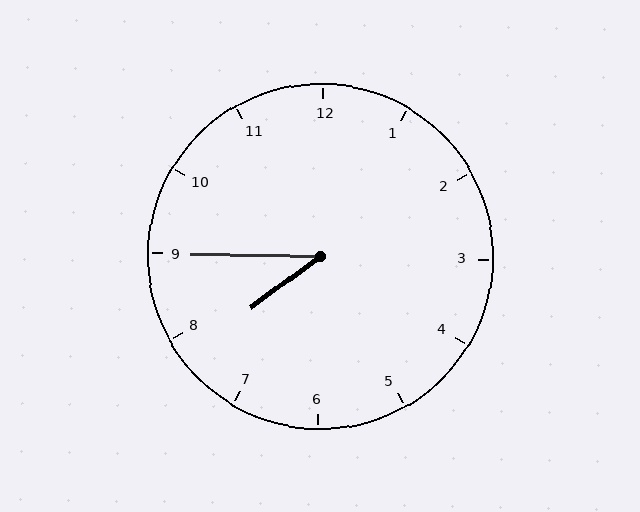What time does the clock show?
7:45.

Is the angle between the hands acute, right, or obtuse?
It is acute.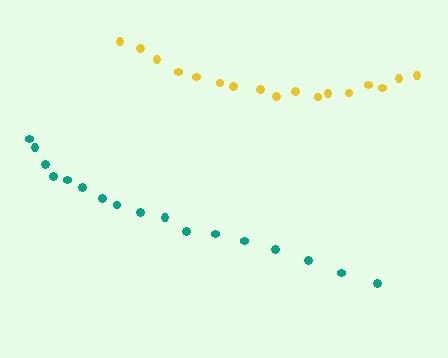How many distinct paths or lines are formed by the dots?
There are 2 distinct paths.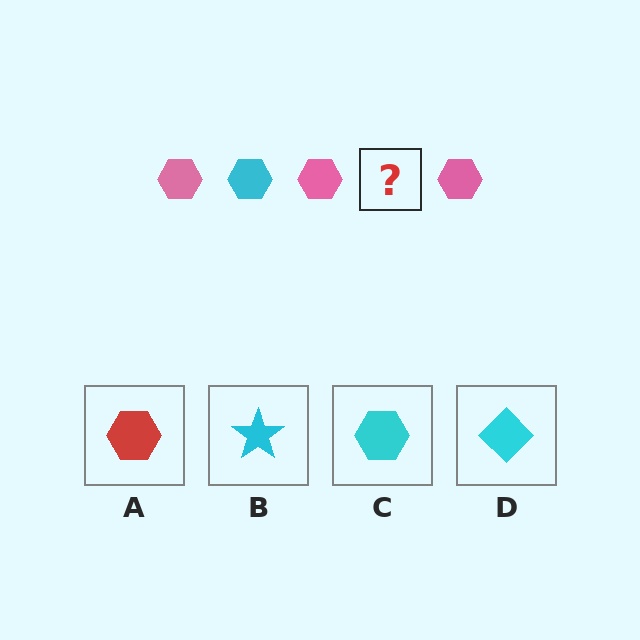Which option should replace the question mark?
Option C.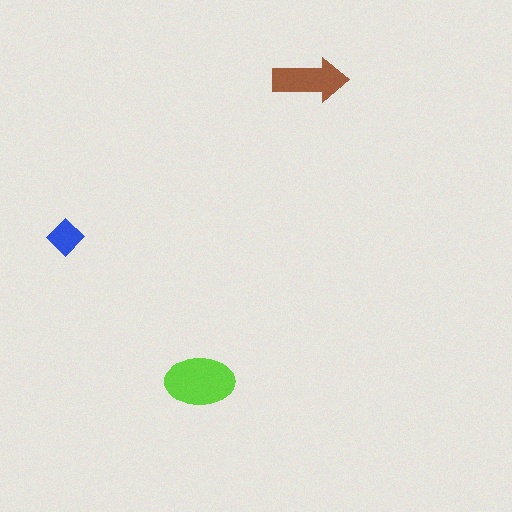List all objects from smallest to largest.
The blue diamond, the brown arrow, the lime ellipse.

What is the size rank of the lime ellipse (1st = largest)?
1st.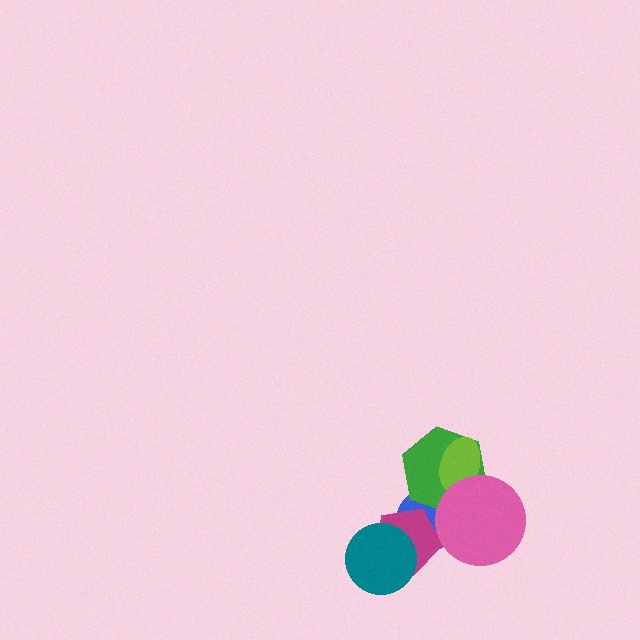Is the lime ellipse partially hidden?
Yes, it is partially covered by another shape.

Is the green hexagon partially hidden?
Yes, it is partially covered by another shape.